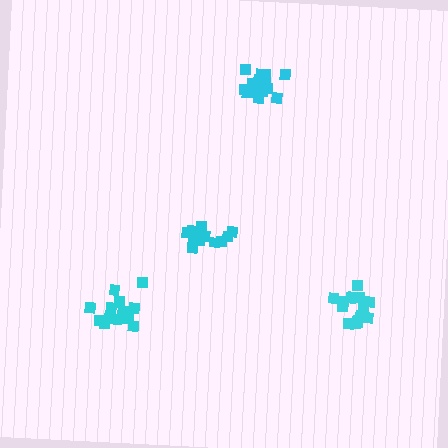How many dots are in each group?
Group 1: 14 dots, Group 2: 12 dots, Group 3: 15 dots, Group 4: 16 dots (57 total).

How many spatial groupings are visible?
There are 4 spatial groupings.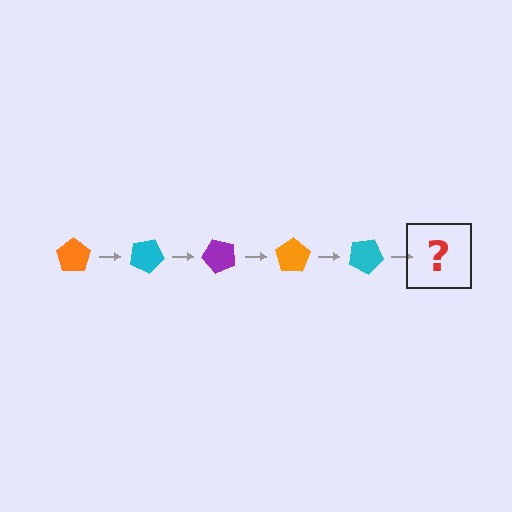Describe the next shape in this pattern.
It should be a purple pentagon, rotated 125 degrees from the start.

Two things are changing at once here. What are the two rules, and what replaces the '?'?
The two rules are that it rotates 25 degrees each step and the color cycles through orange, cyan, and purple. The '?' should be a purple pentagon, rotated 125 degrees from the start.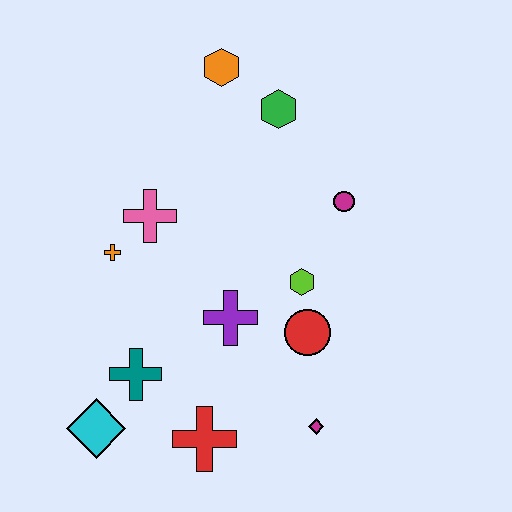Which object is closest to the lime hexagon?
The red circle is closest to the lime hexagon.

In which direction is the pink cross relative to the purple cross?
The pink cross is above the purple cross.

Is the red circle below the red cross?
No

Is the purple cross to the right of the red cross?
Yes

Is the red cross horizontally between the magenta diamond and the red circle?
No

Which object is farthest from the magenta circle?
The cyan diamond is farthest from the magenta circle.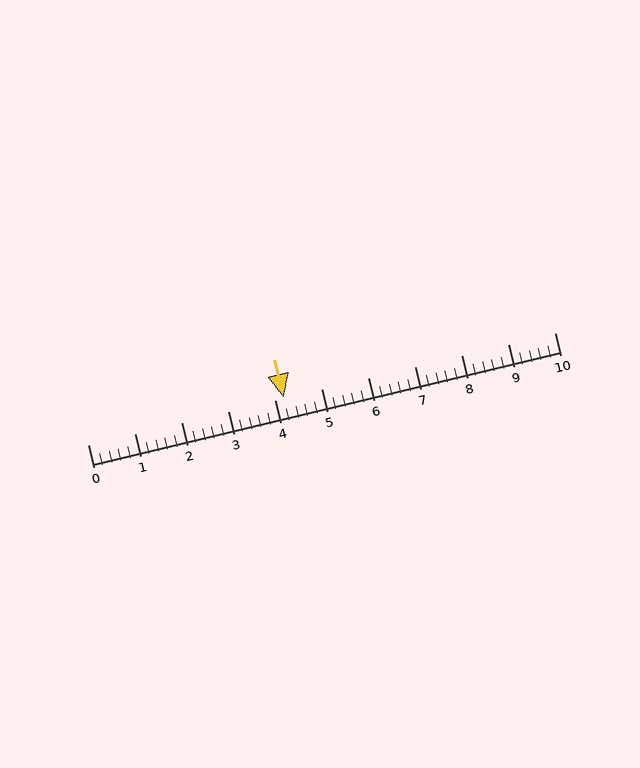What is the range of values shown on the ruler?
The ruler shows values from 0 to 10.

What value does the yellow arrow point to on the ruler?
The yellow arrow points to approximately 4.2.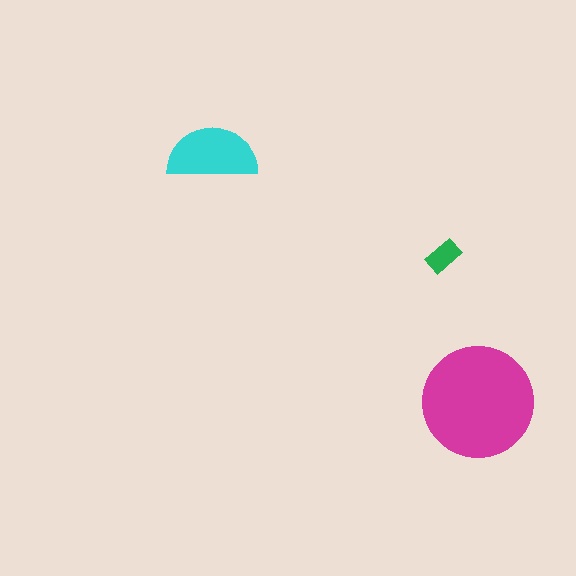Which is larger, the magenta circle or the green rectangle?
The magenta circle.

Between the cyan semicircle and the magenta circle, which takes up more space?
The magenta circle.